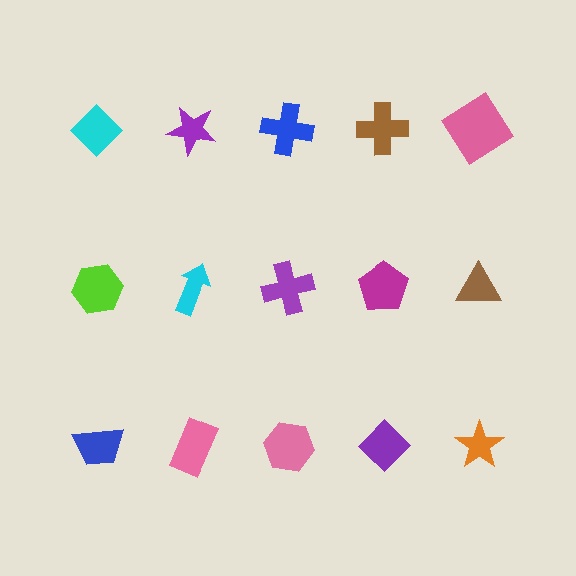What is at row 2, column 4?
A magenta pentagon.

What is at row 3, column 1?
A blue trapezoid.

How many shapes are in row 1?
5 shapes.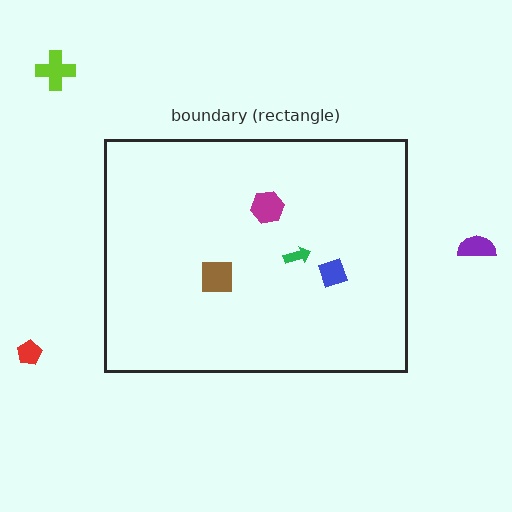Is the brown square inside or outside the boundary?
Inside.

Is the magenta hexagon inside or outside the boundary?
Inside.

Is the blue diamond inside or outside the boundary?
Inside.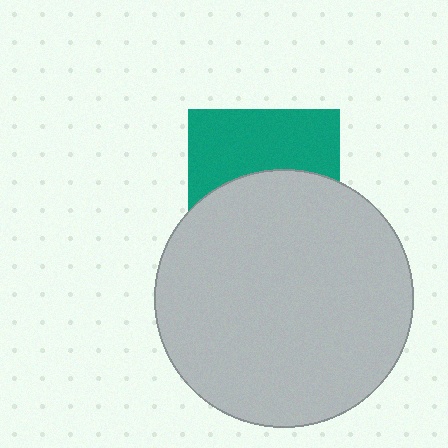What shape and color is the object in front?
The object in front is a light gray circle.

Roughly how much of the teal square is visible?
About half of it is visible (roughly 46%).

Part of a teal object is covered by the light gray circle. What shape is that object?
It is a square.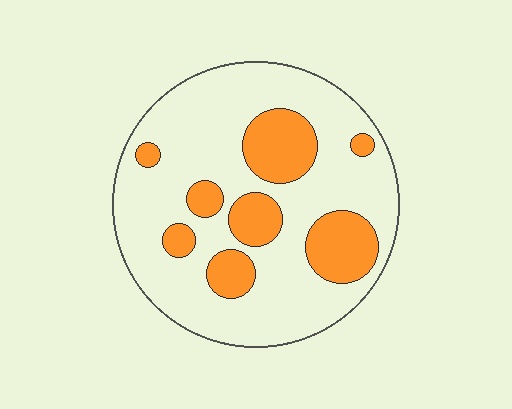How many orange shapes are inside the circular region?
8.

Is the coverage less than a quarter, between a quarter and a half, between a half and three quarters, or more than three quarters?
Less than a quarter.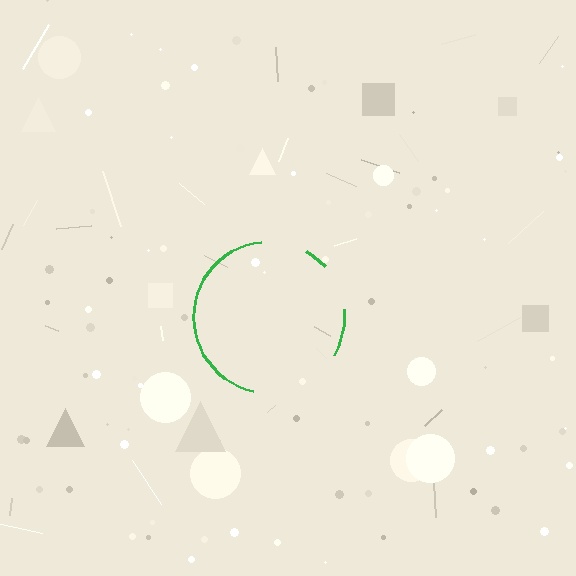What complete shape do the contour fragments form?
The contour fragments form a circle.